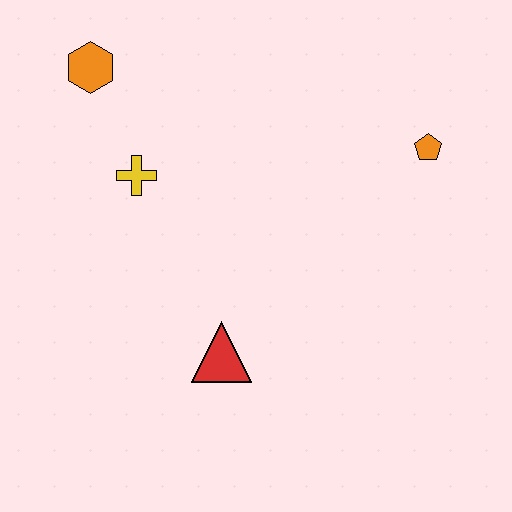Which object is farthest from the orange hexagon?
The orange pentagon is farthest from the orange hexagon.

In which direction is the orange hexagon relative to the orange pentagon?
The orange hexagon is to the left of the orange pentagon.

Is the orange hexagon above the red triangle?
Yes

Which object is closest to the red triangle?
The yellow cross is closest to the red triangle.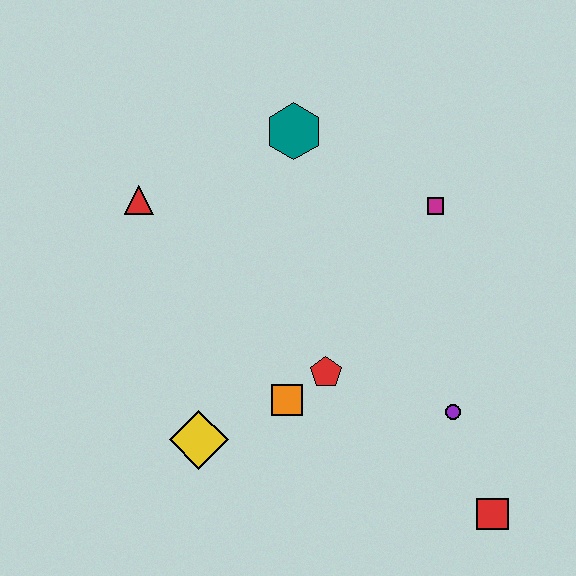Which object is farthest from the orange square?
The teal hexagon is farthest from the orange square.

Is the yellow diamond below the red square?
No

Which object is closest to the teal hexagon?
The magenta square is closest to the teal hexagon.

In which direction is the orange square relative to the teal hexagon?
The orange square is below the teal hexagon.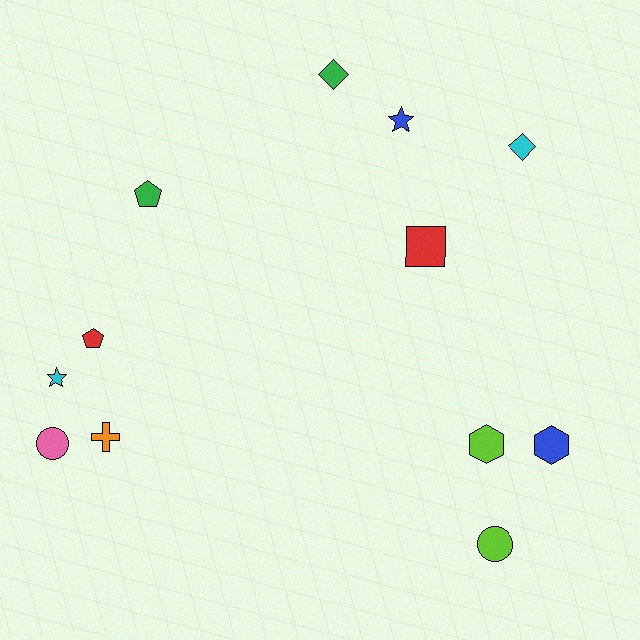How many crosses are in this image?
There is 1 cross.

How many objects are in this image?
There are 12 objects.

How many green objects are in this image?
There are 2 green objects.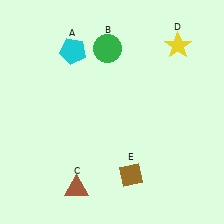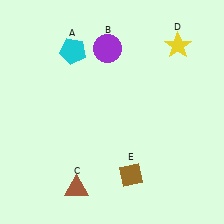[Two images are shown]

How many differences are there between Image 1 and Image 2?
There is 1 difference between the two images.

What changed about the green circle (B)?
In Image 1, B is green. In Image 2, it changed to purple.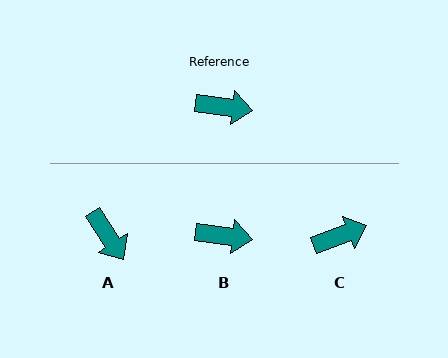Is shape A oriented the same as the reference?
No, it is off by about 50 degrees.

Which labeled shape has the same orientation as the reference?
B.